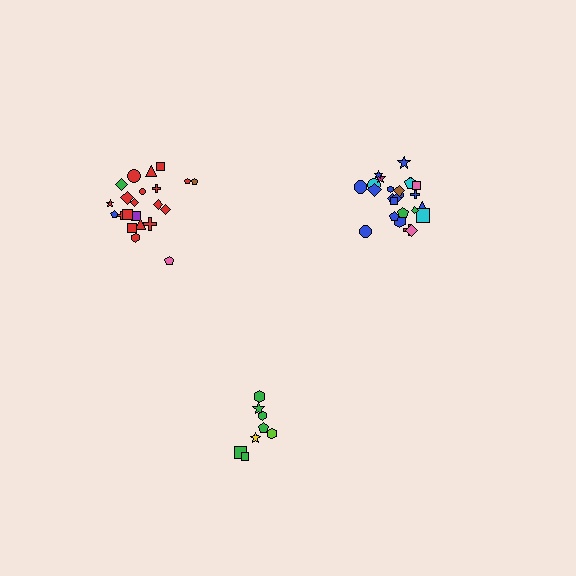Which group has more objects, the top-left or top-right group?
The top-right group.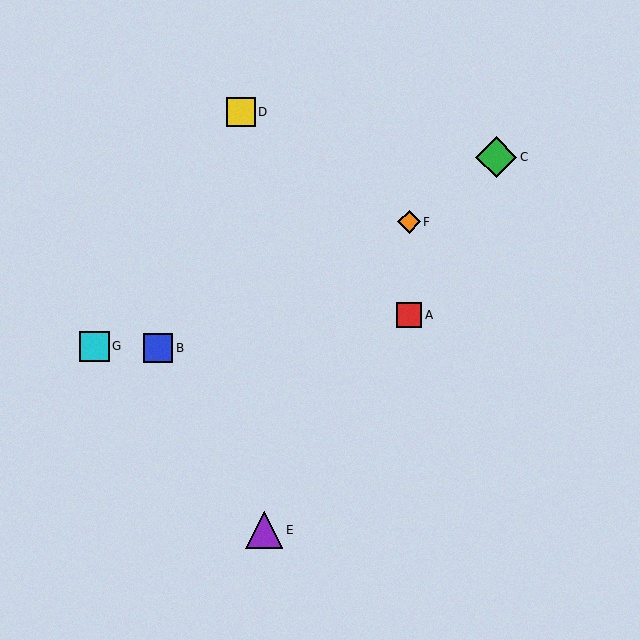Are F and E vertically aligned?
No, F is at x≈409 and E is at x≈264.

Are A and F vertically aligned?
Yes, both are at x≈409.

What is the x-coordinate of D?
Object D is at x≈241.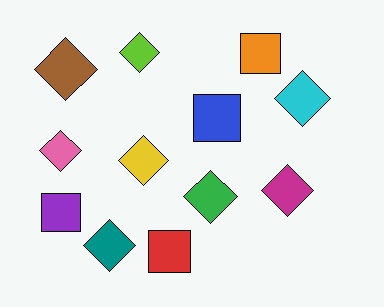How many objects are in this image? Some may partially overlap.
There are 12 objects.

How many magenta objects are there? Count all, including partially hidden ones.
There is 1 magenta object.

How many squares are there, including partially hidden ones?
There are 4 squares.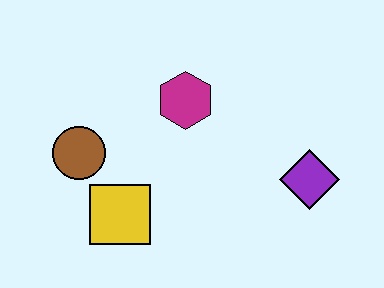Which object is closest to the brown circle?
The yellow square is closest to the brown circle.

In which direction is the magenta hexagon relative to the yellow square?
The magenta hexagon is above the yellow square.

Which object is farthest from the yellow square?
The purple diamond is farthest from the yellow square.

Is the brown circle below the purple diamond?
No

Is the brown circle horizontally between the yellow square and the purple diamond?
No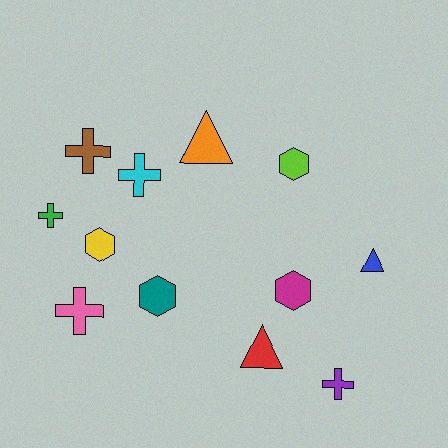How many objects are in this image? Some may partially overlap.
There are 12 objects.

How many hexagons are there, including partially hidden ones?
There are 4 hexagons.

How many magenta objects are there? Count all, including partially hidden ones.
There is 1 magenta object.